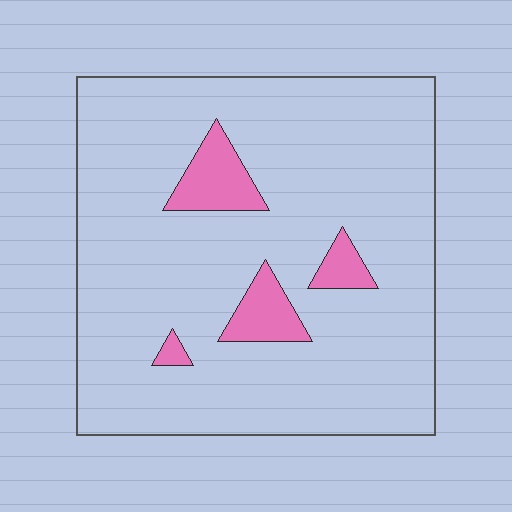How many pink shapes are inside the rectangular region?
4.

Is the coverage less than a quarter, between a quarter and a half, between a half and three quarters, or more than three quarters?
Less than a quarter.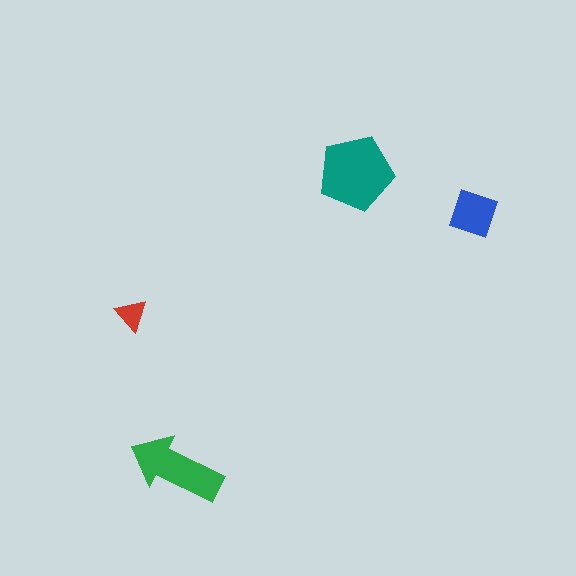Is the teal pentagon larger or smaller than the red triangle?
Larger.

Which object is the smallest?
The red triangle.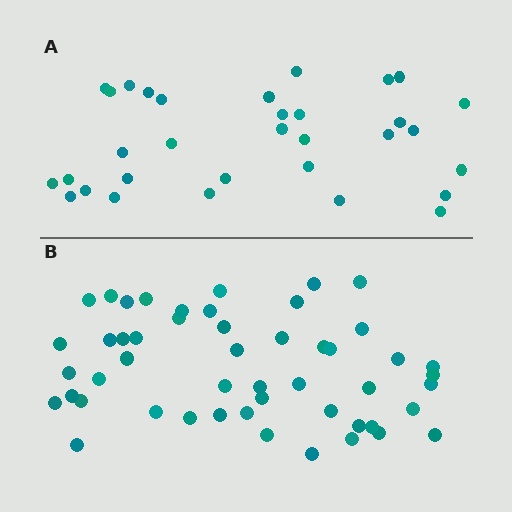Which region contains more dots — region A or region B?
Region B (the bottom region) has more dots.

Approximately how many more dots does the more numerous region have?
Region B has approximately 20 more dots than region A.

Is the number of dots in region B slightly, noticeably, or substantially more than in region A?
Region B has substantially more. The ratio is roughly 1.6 to 1.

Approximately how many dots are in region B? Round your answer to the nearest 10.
About 50 dots.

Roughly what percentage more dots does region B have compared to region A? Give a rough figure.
About 55% more.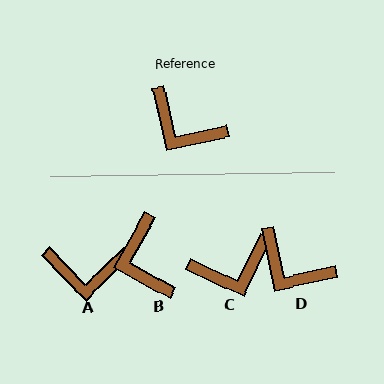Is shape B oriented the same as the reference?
No, it is off by about 42 degrees.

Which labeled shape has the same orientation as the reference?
D.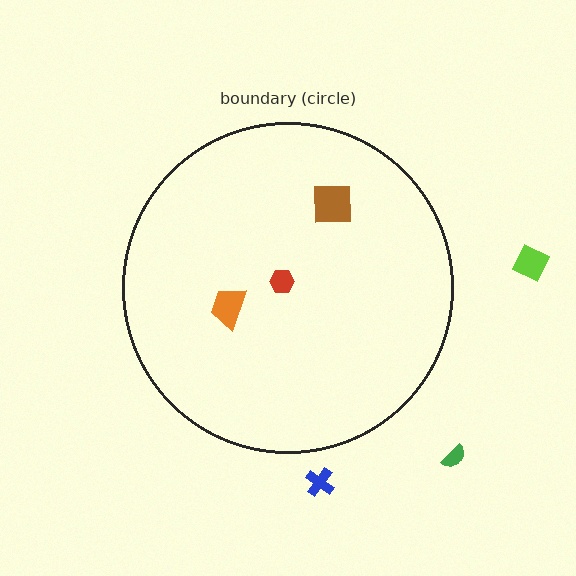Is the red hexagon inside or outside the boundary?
Inside.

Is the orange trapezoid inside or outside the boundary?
Inside.